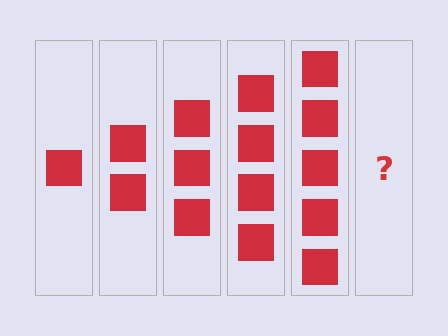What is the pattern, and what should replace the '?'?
The pattern is that each step adds one more square. The '?' should be 6 squares.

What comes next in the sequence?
The next element should be 6 squares.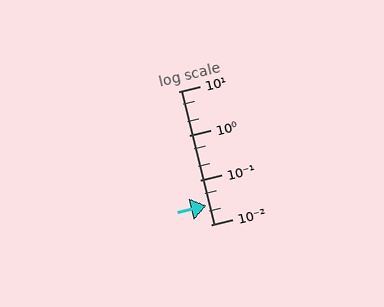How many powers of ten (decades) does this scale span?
The scale spans 3 decades, from 0.01 to 10.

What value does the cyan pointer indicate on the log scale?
The pointer indicates approximately 0.027.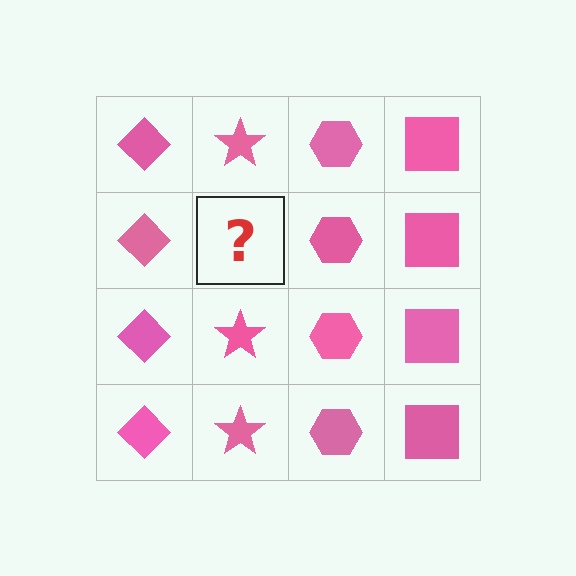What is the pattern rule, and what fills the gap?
The rule is that each column has a consistent shape. The gap should be filled with a pink star.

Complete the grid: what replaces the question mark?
The question mark should be replaced with a pink star.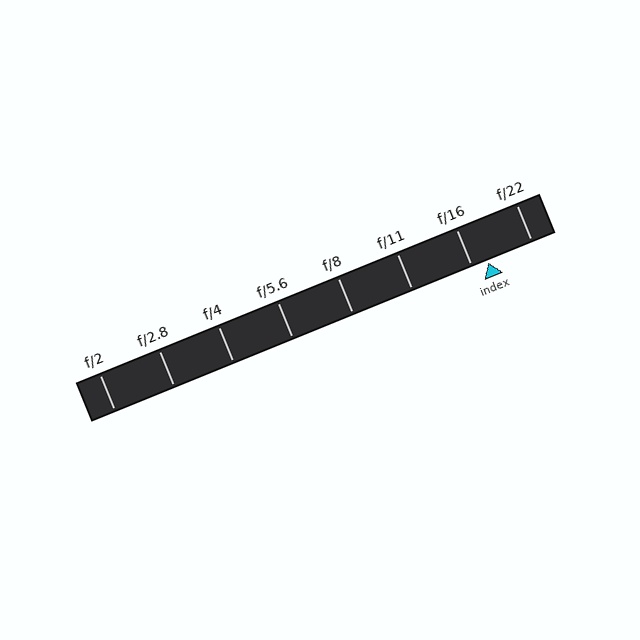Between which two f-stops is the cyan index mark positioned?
The index mark is between f/16 and f/22.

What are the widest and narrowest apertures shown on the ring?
The widest aperture shown is f/2 and the narrowest is f/22.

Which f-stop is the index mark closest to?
The index mark is closest to f/16.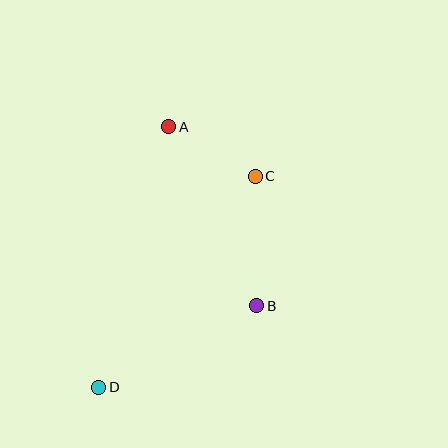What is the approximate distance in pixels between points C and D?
The distance between C and D is approximately 263 pixels.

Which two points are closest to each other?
Points A and C are closest to each other.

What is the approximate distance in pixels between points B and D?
The distance between B and D is approximately 177 pixels.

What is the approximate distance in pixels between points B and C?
The distance between B and C is approximately 130 pixels.